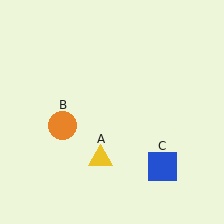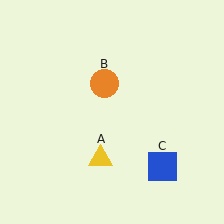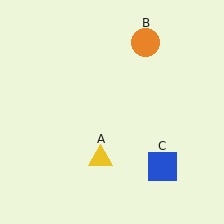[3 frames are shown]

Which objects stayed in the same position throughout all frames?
Yellow triangle (object A) and blue square (object C) remained stationary.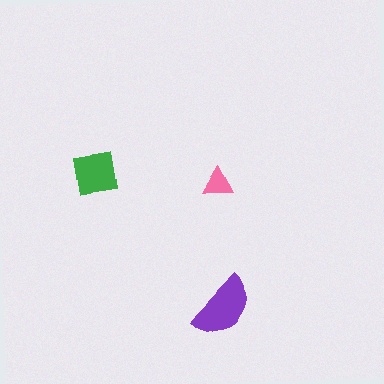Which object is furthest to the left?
The green square is leftmost.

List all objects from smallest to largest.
The pink triangle, the green square, the purple semicircle.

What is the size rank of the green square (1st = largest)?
2nd.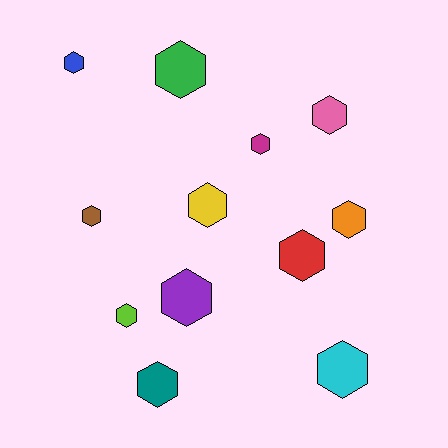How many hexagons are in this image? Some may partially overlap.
There are 12 hexagons.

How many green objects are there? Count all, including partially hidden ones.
There is 1 green object.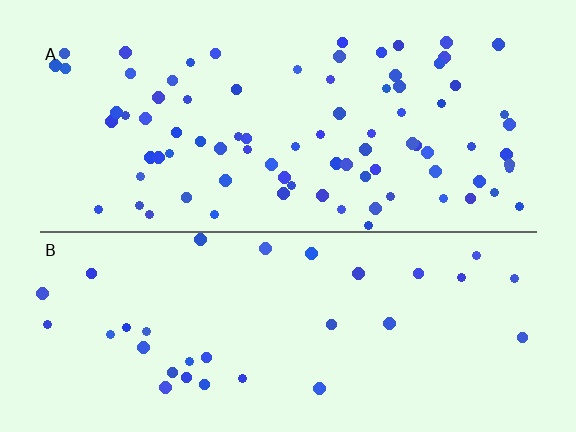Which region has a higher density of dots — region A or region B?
A (the top).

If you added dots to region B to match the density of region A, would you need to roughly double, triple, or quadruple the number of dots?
Approximately triple.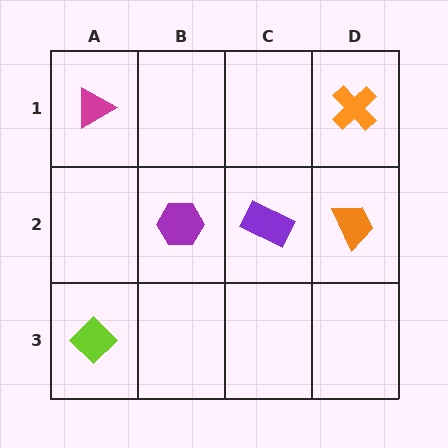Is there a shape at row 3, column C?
No, that cell is empty.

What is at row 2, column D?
An orange trapezoid.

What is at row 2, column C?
A purple rectangle.